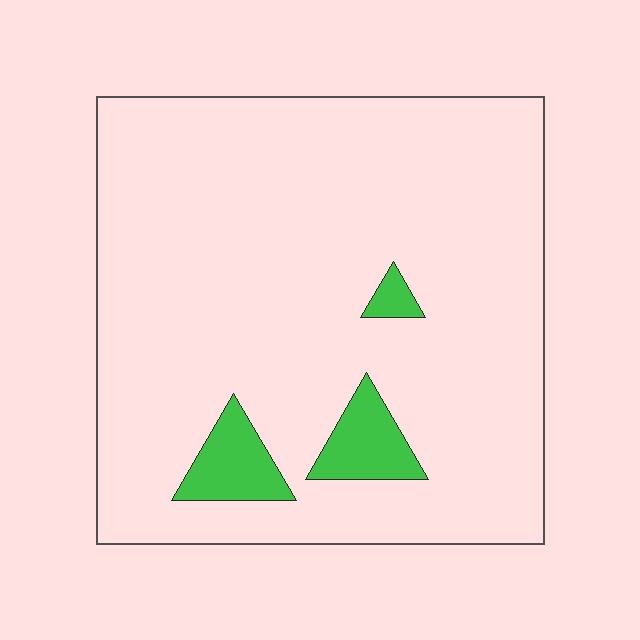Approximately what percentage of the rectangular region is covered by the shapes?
Approximately 10%.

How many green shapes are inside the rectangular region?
3.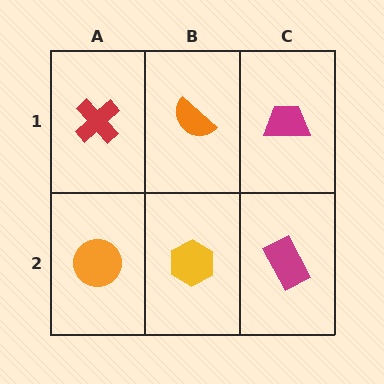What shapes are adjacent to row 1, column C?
A magenta rectangle (row 2, column C), an orange semicircle (row 1, column B).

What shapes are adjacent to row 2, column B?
An orange semicircle (row 1, column B), an orange circle (row 2, column A), a magenta rectangle (row 2, column C).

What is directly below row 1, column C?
A magenta rectangle.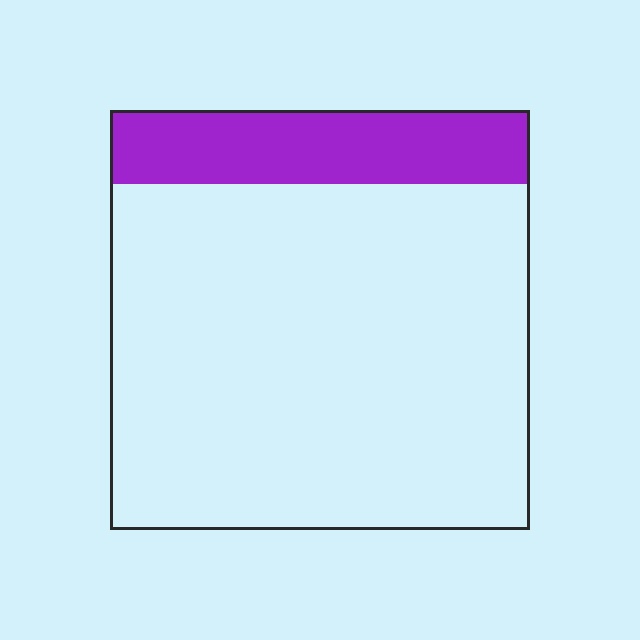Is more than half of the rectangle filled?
No.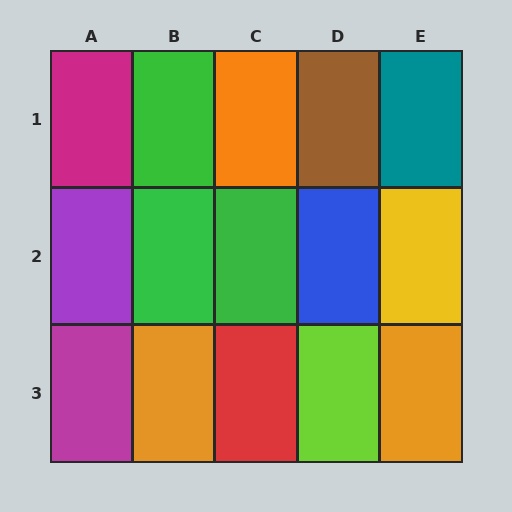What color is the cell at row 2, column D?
Blue.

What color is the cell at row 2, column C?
Green.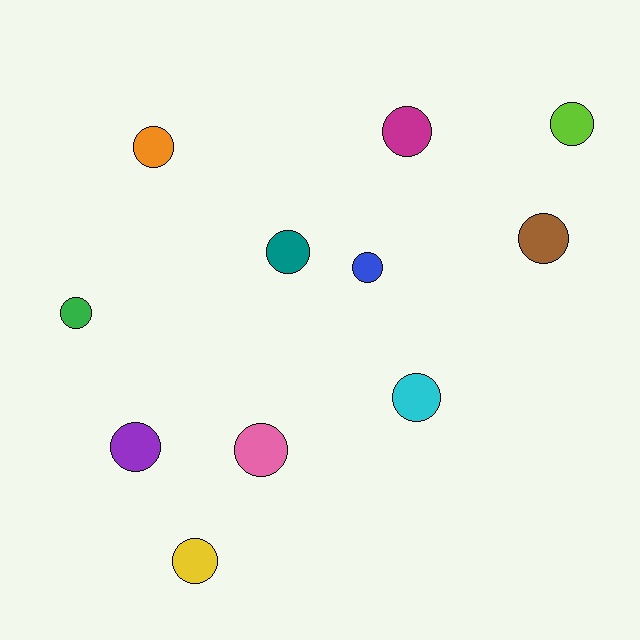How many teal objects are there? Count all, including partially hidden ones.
There is 1 teal object.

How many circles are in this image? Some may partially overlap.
There are 11 circles.